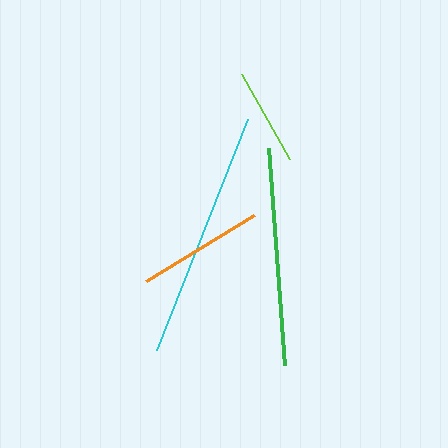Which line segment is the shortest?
The lime line is the shortest at approximately 98 pixels.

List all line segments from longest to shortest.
From longest to shortest: cyan, green, orange, lime.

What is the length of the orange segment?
The orange segment is approximately 127 pixels long.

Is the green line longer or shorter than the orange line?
The green line is longer than the orange line.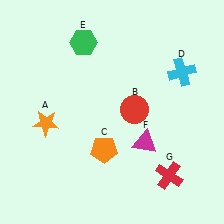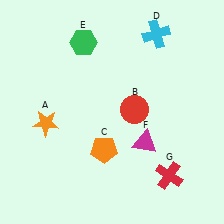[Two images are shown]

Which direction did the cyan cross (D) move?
The cyan cross (D) moved up.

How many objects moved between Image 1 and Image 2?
1 object moved between the two images.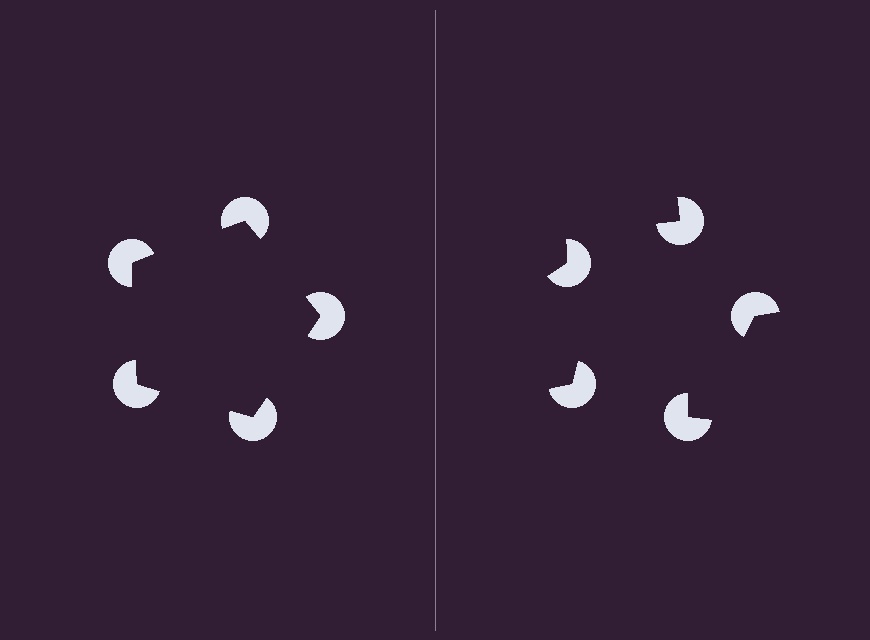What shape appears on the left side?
An illusory pentagon.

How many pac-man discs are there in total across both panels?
10 — 5 on each side.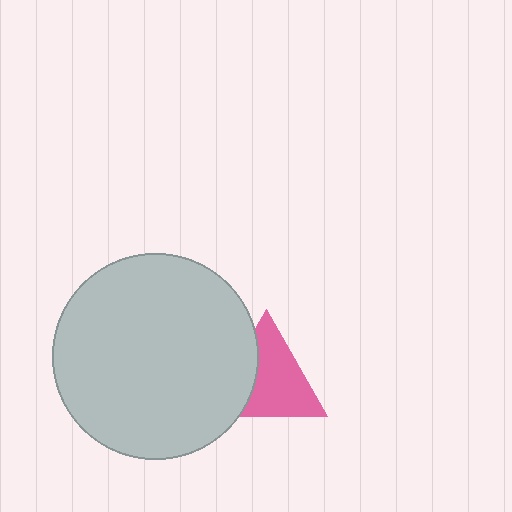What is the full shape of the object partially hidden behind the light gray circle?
The partially hidden object is a pink triangle.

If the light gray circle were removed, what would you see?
You would see the complete pink triangle.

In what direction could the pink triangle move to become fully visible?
The pink triangle could move right. That would shift it out from behind the light gray circle entirely.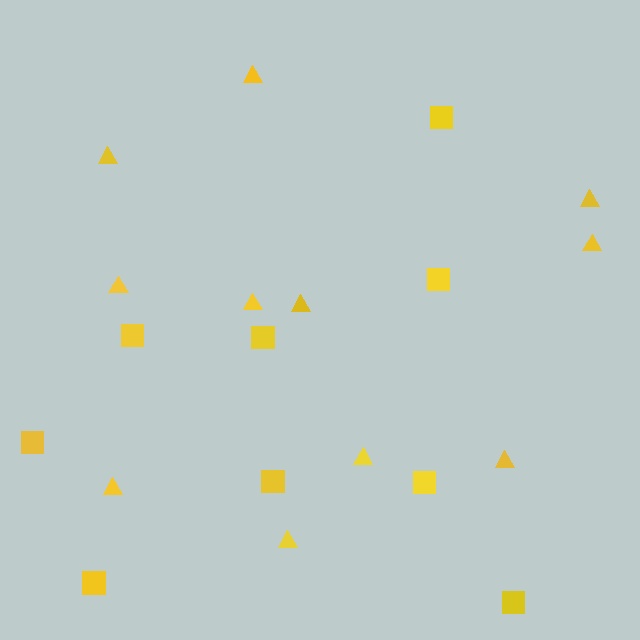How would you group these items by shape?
There are 2 groups: one group of triangles (11) and one group of squares (9).